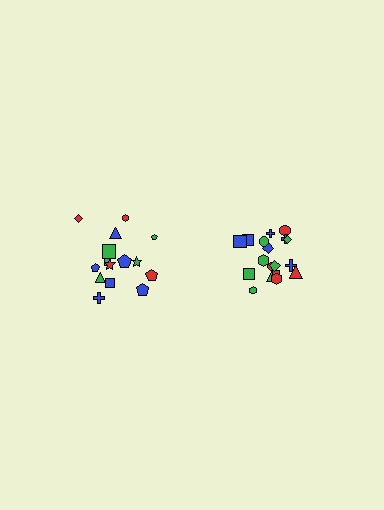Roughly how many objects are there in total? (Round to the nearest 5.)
Roughly 35 objects in total.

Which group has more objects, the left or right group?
The right group.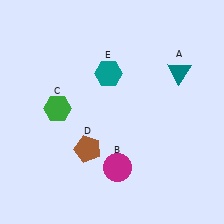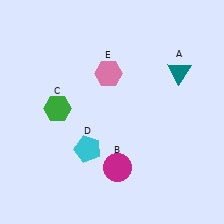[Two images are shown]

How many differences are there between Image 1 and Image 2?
There are 2 differences between the two images.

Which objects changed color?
D changed from brown to cyan. E changed from teal to pink.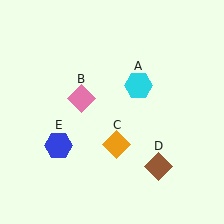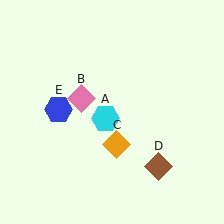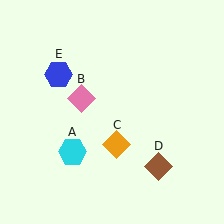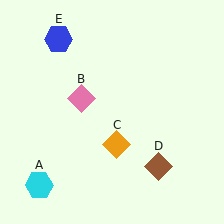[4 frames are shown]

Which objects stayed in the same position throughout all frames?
Pink diamond (object B) and orange diamond (object C) and brown diamond (object D) remained stationary.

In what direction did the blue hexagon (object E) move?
The blue hexagon (object E) moved up.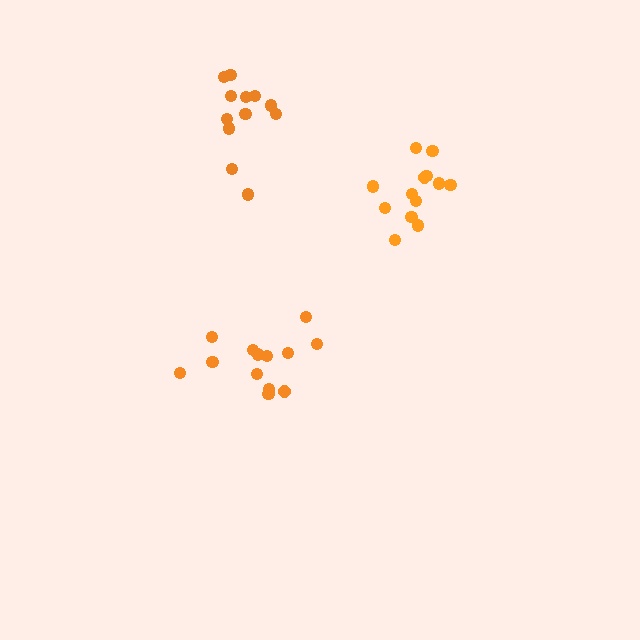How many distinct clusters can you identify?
There are 3 distinct clusters.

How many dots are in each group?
Group 1: 13 dots, Group 2: 13 dots, Group 3: 12 dots (38 total).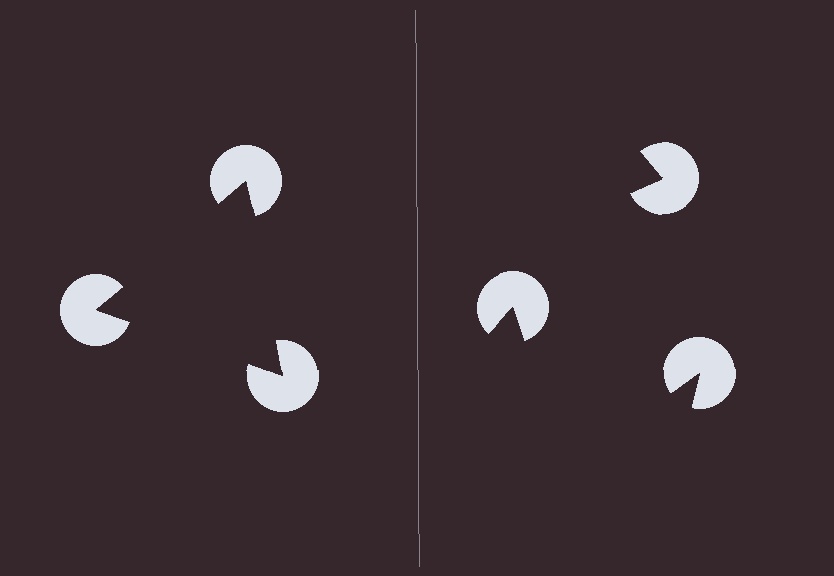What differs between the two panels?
The pac-man discs are positioned identically on both sides; only the wedge orientations differ. On the left they align to a triangle; on the right they are misaligned.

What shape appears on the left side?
An illusory triangle.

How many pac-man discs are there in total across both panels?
6 — 3 on each side.